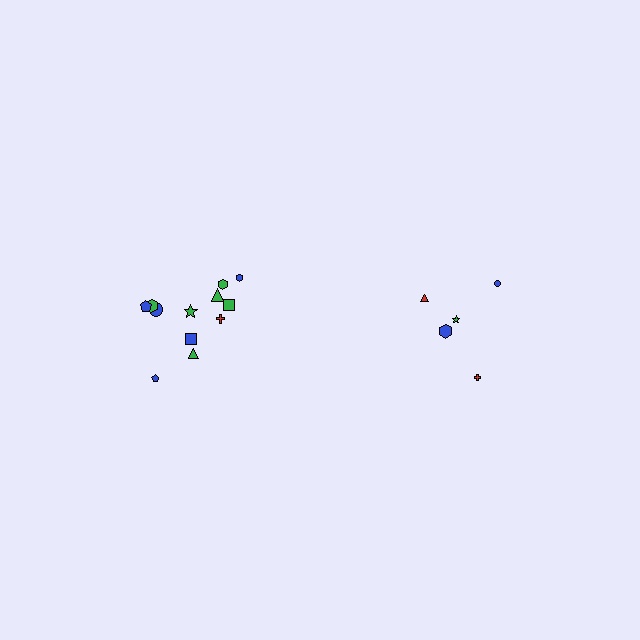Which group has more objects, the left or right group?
The left group.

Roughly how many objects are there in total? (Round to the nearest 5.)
Roughly 15 objects in total.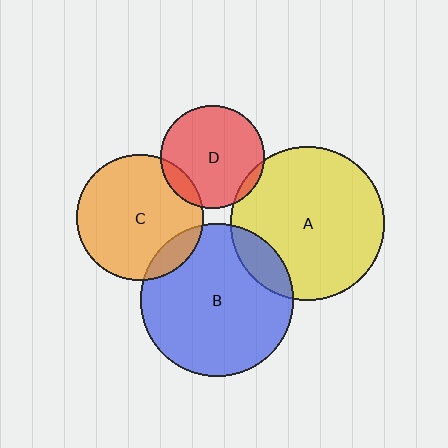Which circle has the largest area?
Circle A (yellow).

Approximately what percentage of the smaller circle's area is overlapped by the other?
Approximately 5%.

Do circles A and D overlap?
Yes.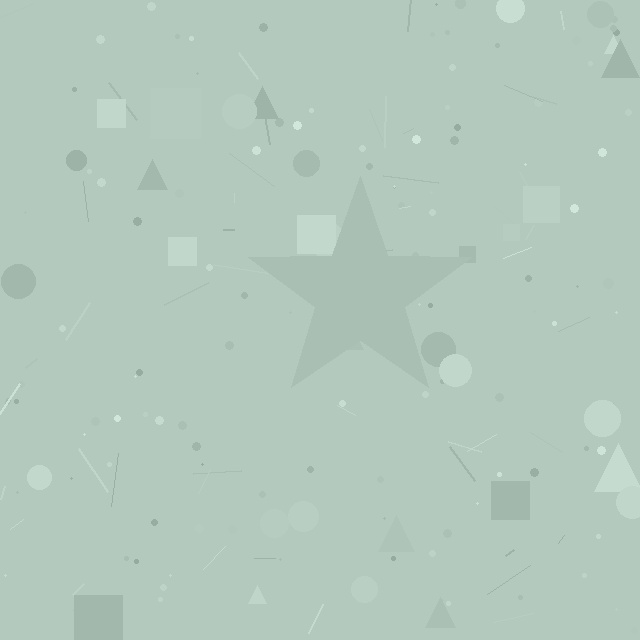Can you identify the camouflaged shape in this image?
The camouflaged shape is a star.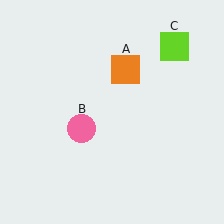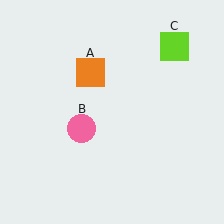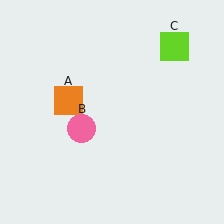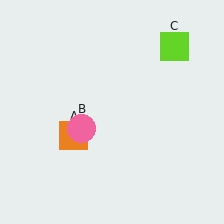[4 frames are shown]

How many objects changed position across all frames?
1 object changed position: orange square (object A).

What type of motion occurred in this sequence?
The orange square (object A) rotated counterclockwise around the center of the scene.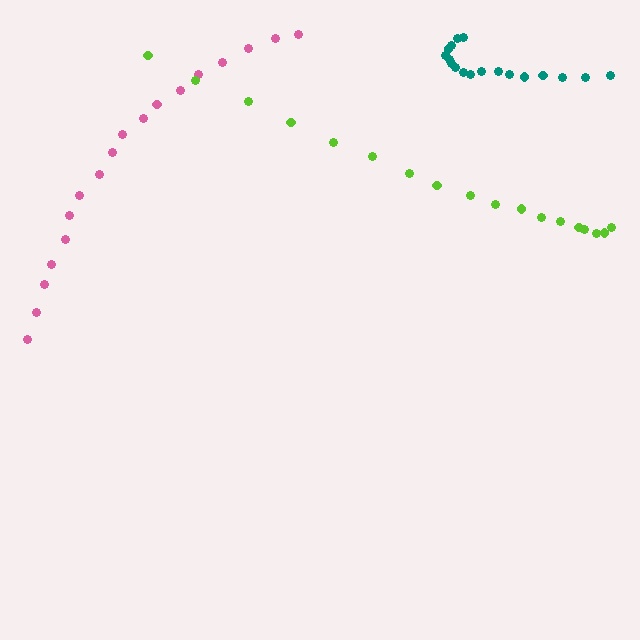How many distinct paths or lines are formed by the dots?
There are 3 distinct paths.